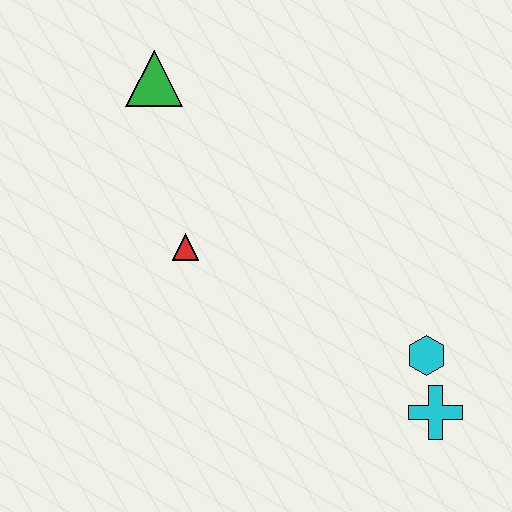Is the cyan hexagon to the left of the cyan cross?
Yes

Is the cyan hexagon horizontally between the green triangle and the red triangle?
No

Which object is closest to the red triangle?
The green triangle is closest to the red triangle.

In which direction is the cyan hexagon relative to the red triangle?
The cyan hexagon is to the right of the red triangle.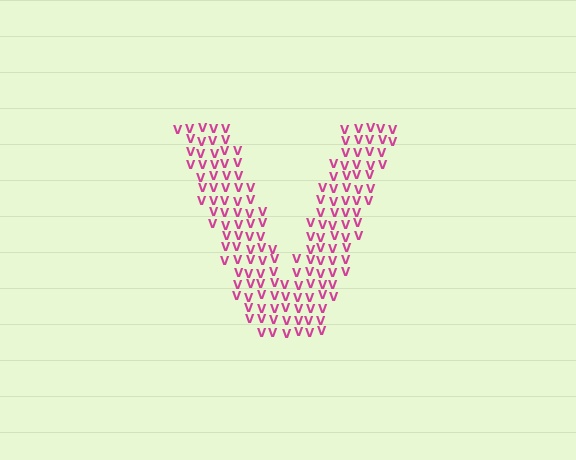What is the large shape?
The large shape is the letter V.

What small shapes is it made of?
It is made of small letter V's.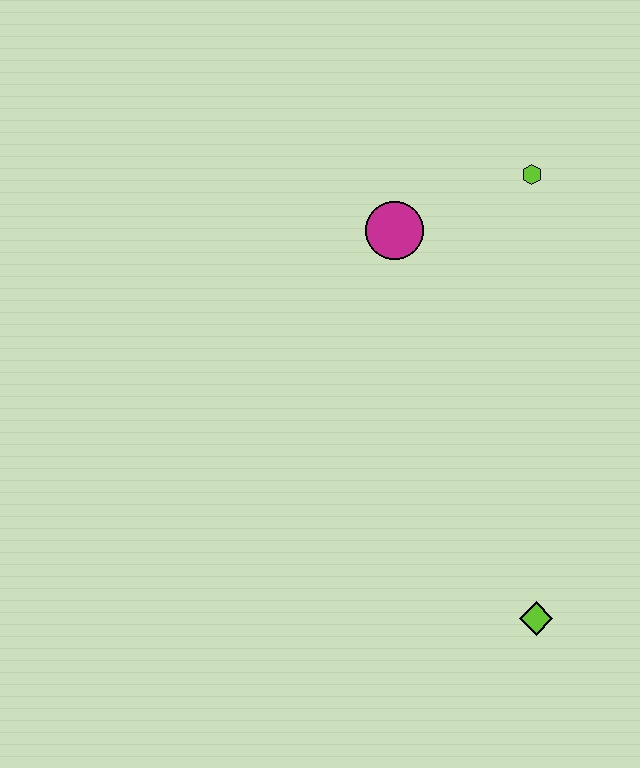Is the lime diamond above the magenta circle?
No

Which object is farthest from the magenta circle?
The lime diamond is farthest from the magenta circle.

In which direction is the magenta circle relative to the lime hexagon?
The magenta circle is to the left of the lime hexagon.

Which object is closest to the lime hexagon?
The magenta circle is closest to the lime hexagon.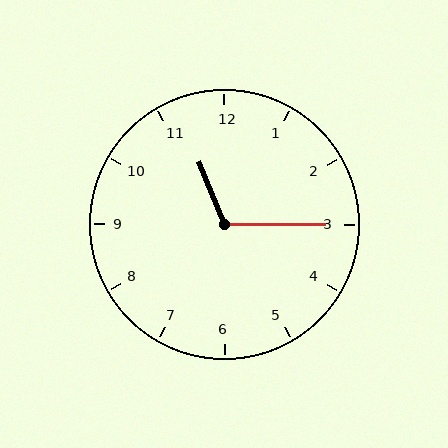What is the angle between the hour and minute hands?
Approximately 112 degrees.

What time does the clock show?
11:15.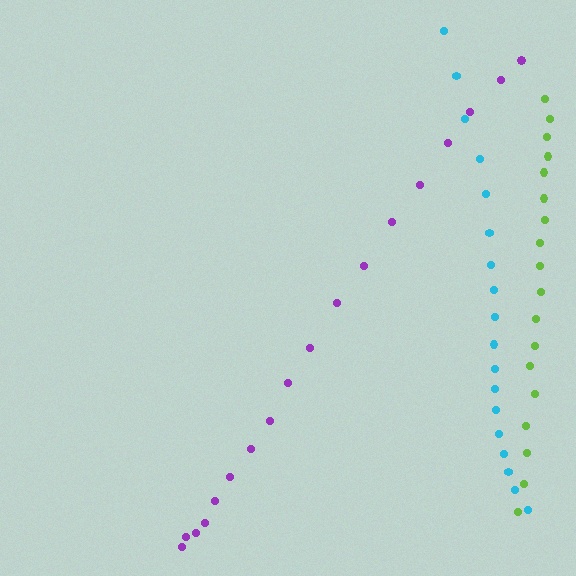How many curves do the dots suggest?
There are 3 distinct paths.